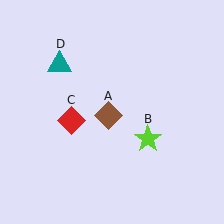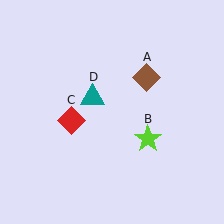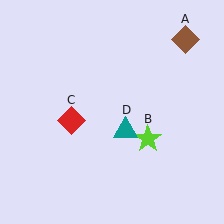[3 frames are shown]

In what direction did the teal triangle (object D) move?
The teal triangle (object D) moved down and to the right.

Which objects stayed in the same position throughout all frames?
Lime star (object B) and red diamond (object C) remained stationary.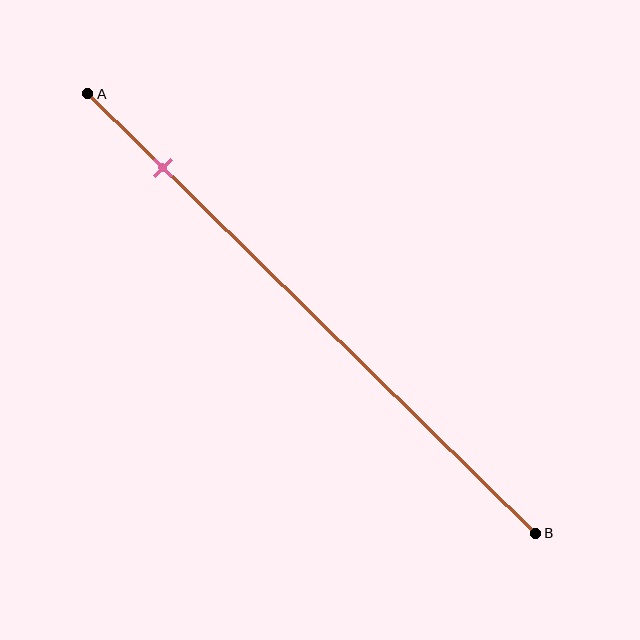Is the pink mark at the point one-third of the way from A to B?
No, the mark is at about 15% from A, not at the 33% one-third point.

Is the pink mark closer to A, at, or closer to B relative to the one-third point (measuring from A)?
The pink mark is closer to point A than the one-third point of segment AB.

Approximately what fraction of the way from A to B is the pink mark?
The pink mark is approximately 15% of the way from A to B.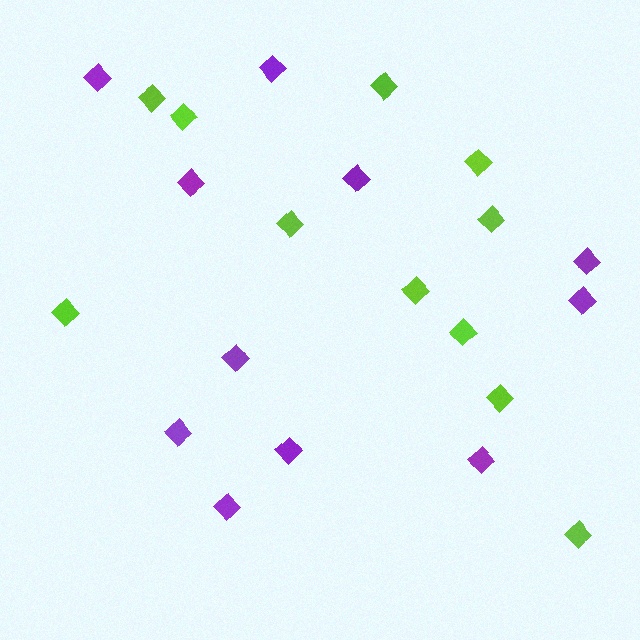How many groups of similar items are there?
There are 2 groups: one group of lime diamonds (11) and one group of purple diamonds (11).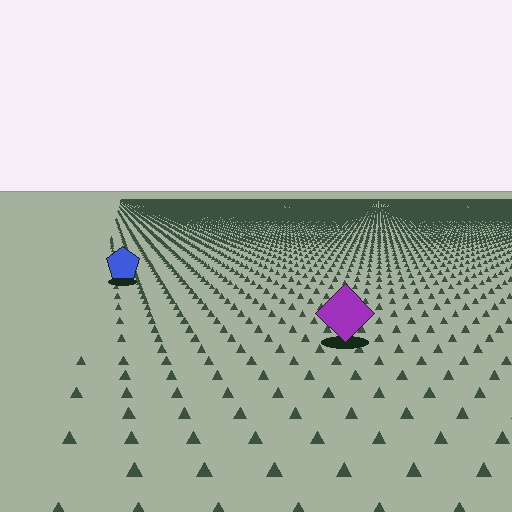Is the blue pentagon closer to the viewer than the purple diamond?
No. The purple diamond is closer — you can tell from the texture gradient: the ground texture is coarser near it.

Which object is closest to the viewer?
The purple diamond is closest. The texture marks near it are larger and more spread out.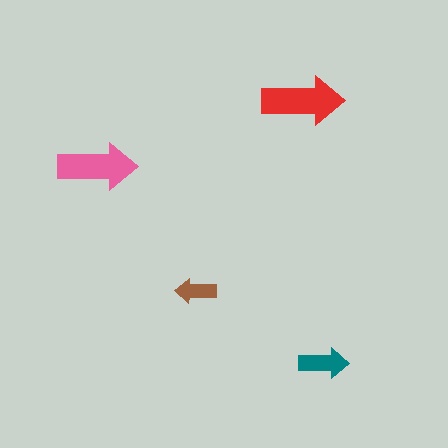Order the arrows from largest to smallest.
the red one, the pink one, the teal one, the brown one.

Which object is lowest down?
The teal arrow is bottommost.